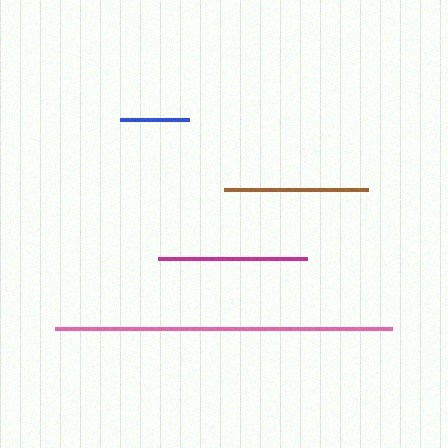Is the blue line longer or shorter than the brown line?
The brown line is longer than the blue line.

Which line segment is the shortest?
The blue line is the shortest at approximately 69 pixels.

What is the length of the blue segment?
The blue segment is approximately 69 pixels long.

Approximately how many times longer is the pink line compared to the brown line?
The pink line is approximately 2.3 times the length of the brown line.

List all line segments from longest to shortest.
From longest to shortest: pink, magenta, brown, blue.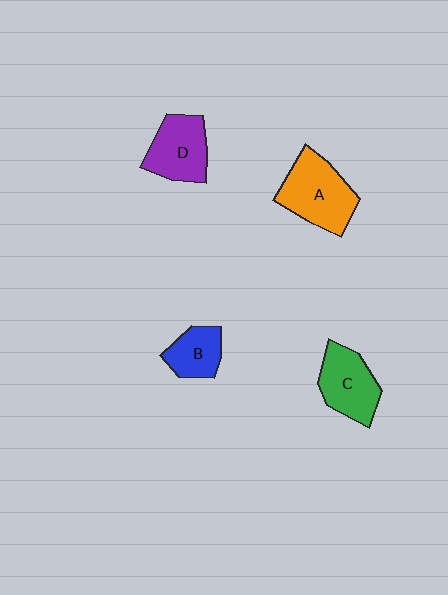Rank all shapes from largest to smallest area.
From largest to smallest: A (orange), C (green), D (purple), B (blue).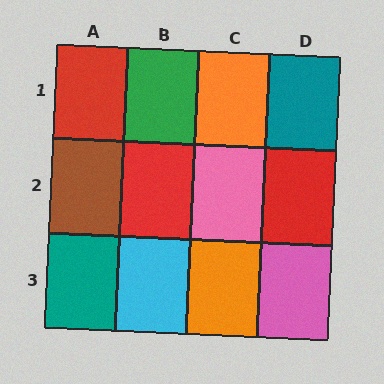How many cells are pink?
2 cells are pink.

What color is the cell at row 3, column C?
Orange.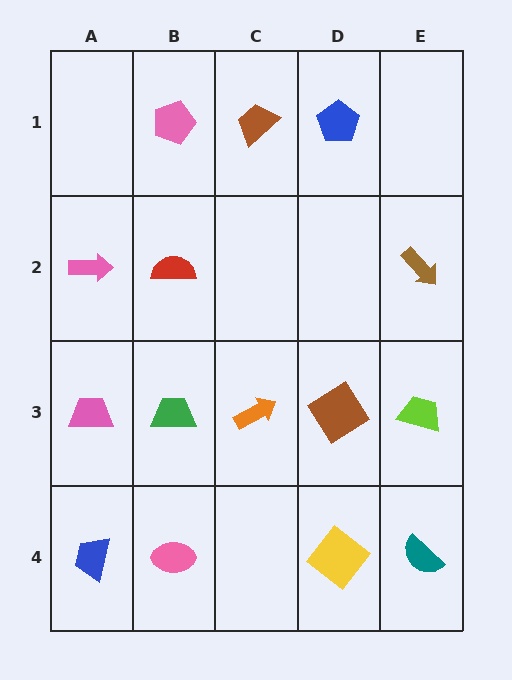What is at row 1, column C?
A brown trapezoid.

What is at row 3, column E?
A lime trapezoid.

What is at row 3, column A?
A pink trapezoid.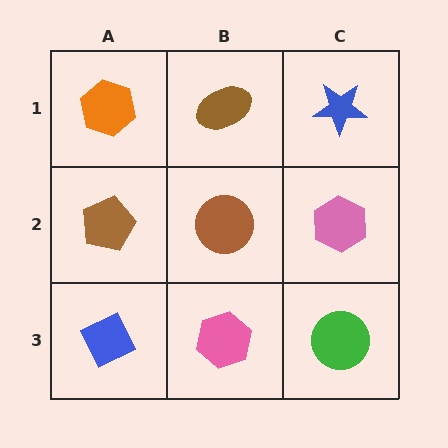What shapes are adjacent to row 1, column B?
A brown circle (row 2, column B), an orange hexagon (row 1, column A), a blue star (row 1, column C).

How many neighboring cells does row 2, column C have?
3.